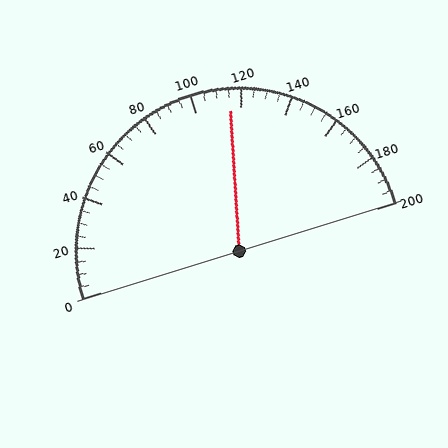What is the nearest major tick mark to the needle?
The nearest major tick mark is 120.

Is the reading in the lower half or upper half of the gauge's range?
The reading is in the upper half of the range (0 to 200).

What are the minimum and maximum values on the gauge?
The gauge ranges from 0 to 200.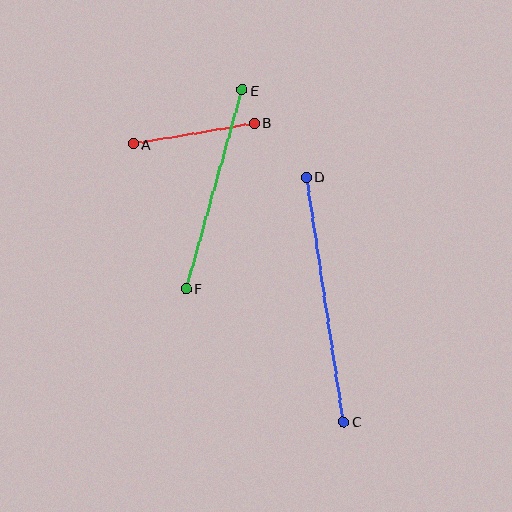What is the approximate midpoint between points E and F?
The midpoint is at approximately (214, 189) pixels.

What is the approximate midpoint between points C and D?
The midpoint is at approximately (325, 300) pixels.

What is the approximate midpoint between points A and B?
The midpoint is at approximately (194, 134) pixels.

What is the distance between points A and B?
The distance is approximately 122 pixels.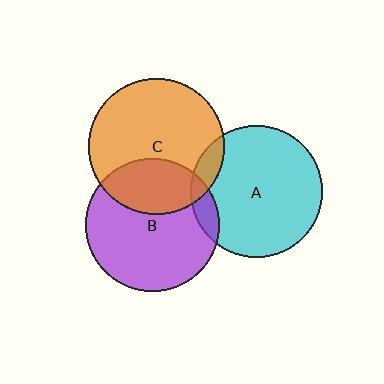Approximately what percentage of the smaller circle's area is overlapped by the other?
Approximately 30%.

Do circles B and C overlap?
Yes.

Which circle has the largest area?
Circle C (orange).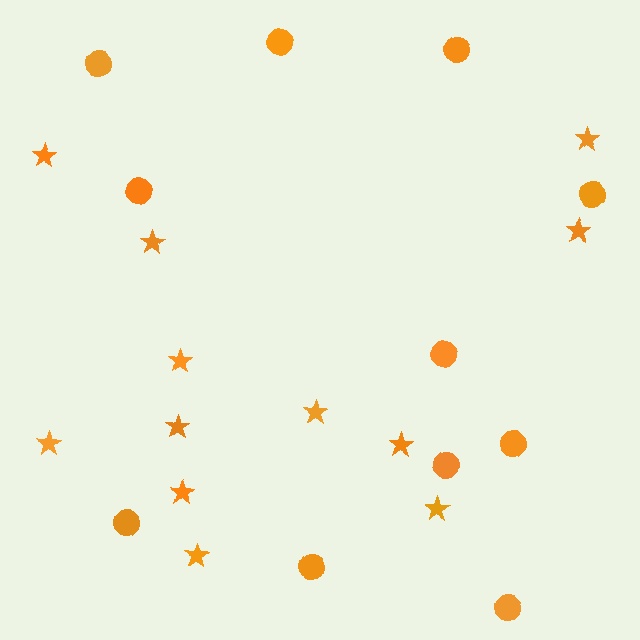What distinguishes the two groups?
There are 2 groups: one group of stars (12) and one group of circles (11).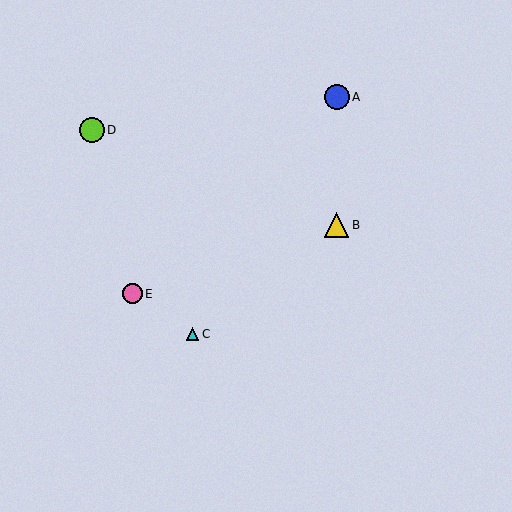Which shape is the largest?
The lime circle (labeled D) is the largest.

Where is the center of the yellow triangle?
The center of the yellow triangle is at (337, 225).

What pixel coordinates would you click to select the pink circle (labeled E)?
Click at (132, 294) to select the pink circle E.